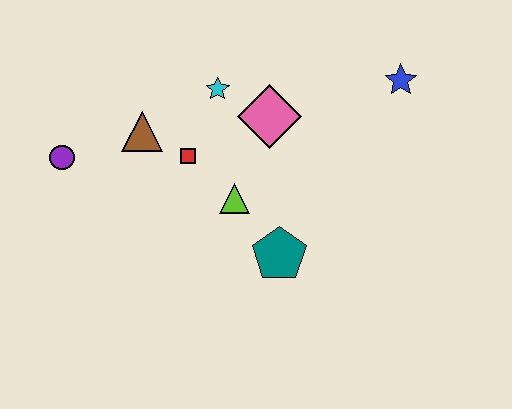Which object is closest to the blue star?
The pink diamond is closest to the blue star.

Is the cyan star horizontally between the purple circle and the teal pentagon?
Yes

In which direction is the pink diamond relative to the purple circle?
The pink diamond is to the right of the purple circle.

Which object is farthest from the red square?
The blue star is farthest from the red square.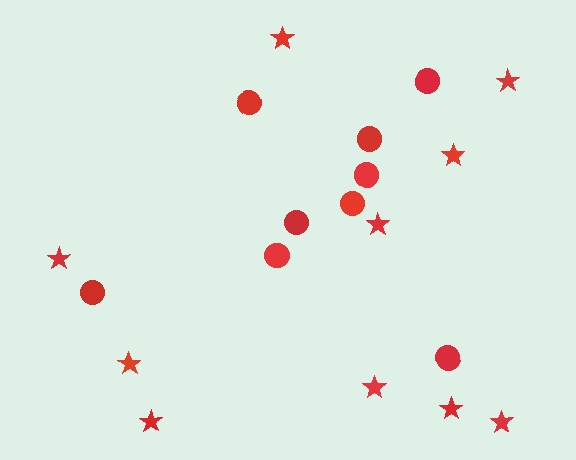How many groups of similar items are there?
There are 2 groups: one group of stars (10) and one group of circles (9).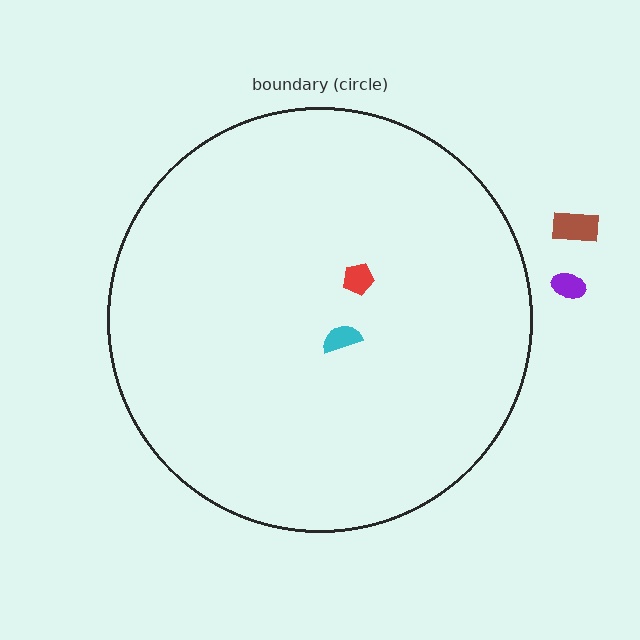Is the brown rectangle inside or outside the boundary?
Outside.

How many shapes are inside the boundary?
2 inside, 2 outside.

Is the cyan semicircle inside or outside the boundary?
Inside.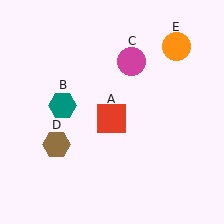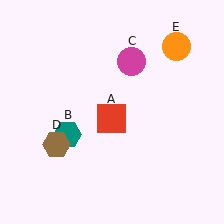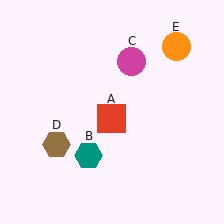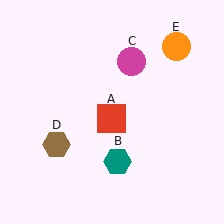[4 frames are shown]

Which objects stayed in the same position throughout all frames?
Red square (object A) and magenta circle (object C) and brown hexagon (object D) and orange circle (object E) remained stationary.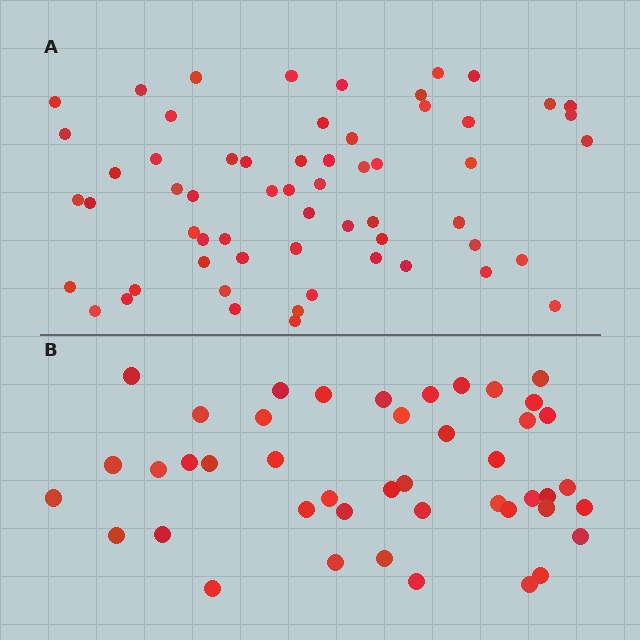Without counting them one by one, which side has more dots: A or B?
Region A (the top region) has more dots.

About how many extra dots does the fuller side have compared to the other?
Region A has approximately 15 more dots than region B.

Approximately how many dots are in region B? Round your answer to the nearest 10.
About 40 dots. (The exact count is 44, which rounds to 40.)